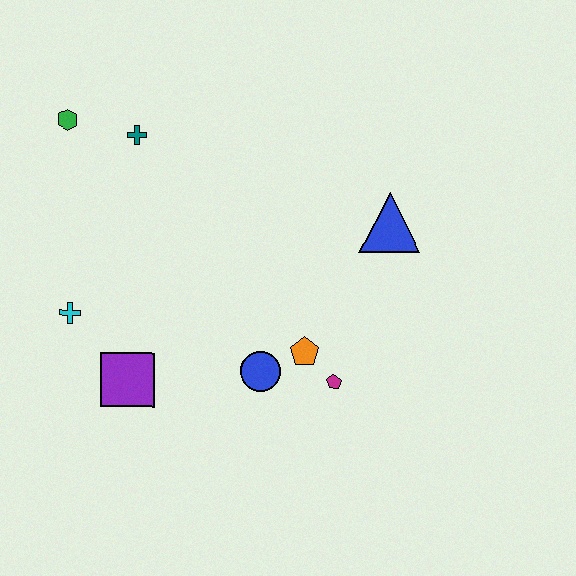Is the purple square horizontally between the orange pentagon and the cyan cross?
Yes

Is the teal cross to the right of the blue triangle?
No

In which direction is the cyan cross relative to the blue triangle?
The cyan cross is to the left of the blue triangle.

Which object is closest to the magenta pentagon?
The orange pentagon is closest to the magenta pentagon.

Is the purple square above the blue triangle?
No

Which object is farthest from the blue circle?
The green hexagon is farthest from the blue circle.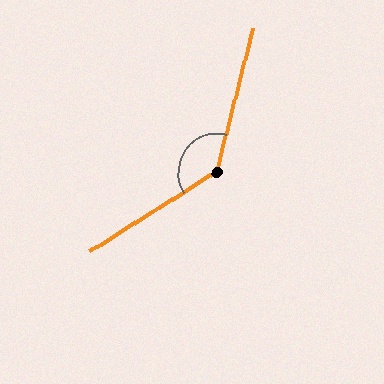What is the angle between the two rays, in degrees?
Approximately 136 degrees.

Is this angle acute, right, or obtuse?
It is obtuse.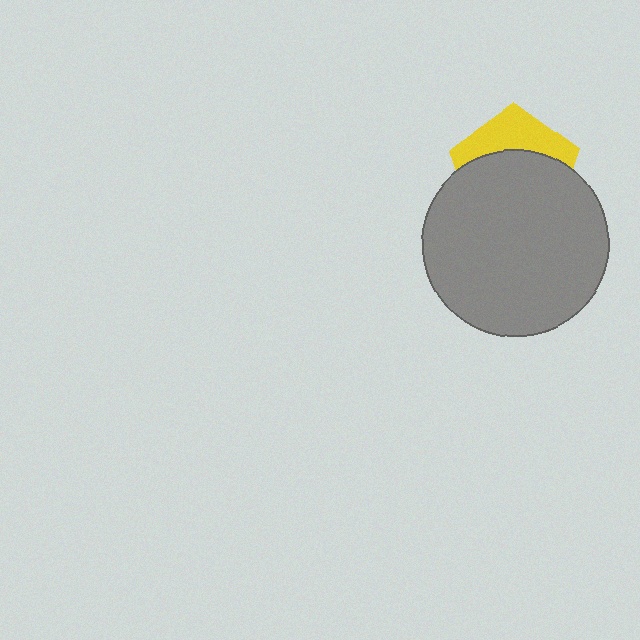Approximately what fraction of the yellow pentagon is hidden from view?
Roughly 64% of the yellow pentagon is hidden behind the gray circle.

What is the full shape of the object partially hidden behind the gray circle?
The partially hidden object is a yellow pentagon.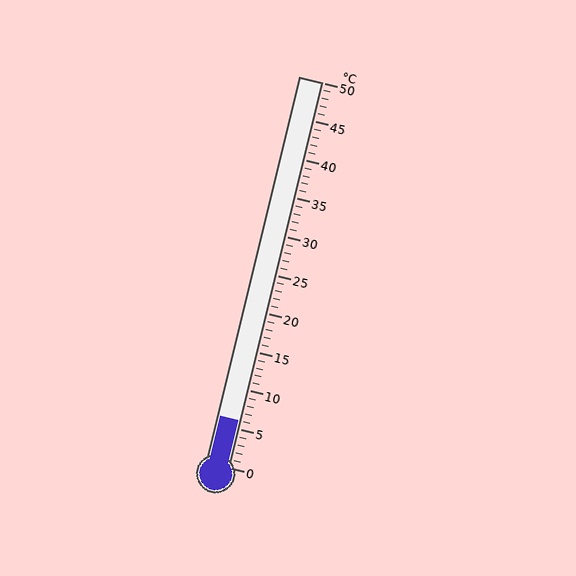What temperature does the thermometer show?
The thermometer shows approximately 6°C.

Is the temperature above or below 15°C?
The temperature is below 15°C.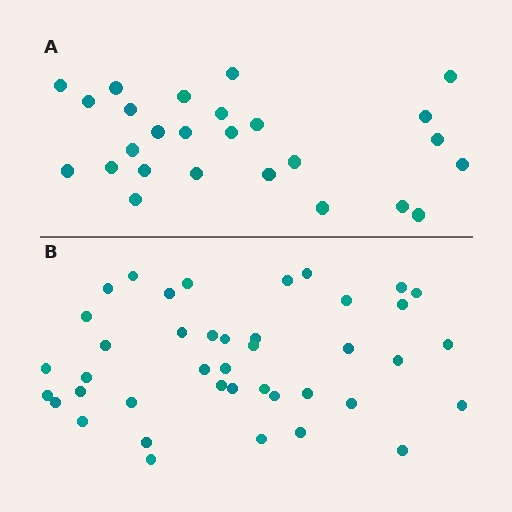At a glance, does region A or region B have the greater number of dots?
Region B (the bottom region) has more dots.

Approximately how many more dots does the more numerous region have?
Region B has approximately 15 more dots than region A.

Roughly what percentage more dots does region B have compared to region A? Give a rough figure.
About 60% more.